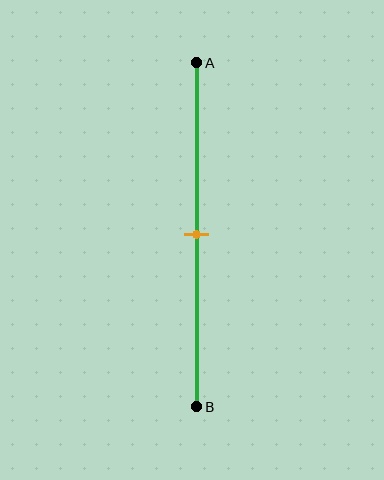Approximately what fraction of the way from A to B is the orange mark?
The orange mark is approximately 50% of the way from A to B.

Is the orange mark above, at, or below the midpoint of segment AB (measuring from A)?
The orange mark is approximately at the midpoint of segment AB.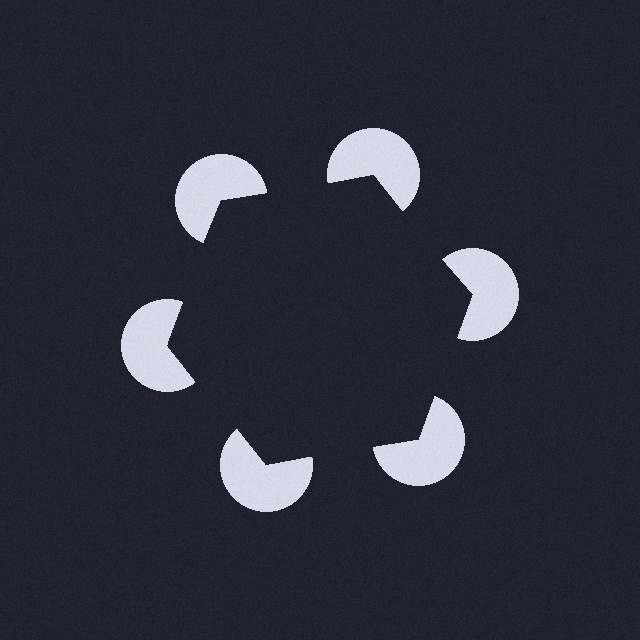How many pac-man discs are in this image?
There are 6 — one at each vertex of the illusory hexagon.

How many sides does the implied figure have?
6 sides.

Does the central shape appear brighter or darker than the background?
It typically appears slightly darker than the background, even though no actual brightness change is drawn.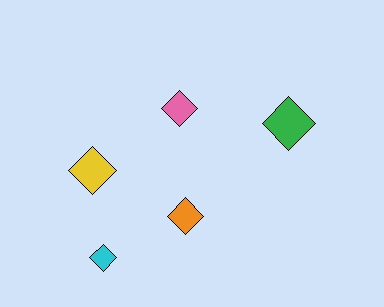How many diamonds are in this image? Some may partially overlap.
There are 5 diamonds.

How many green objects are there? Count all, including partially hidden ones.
There is 1 green object.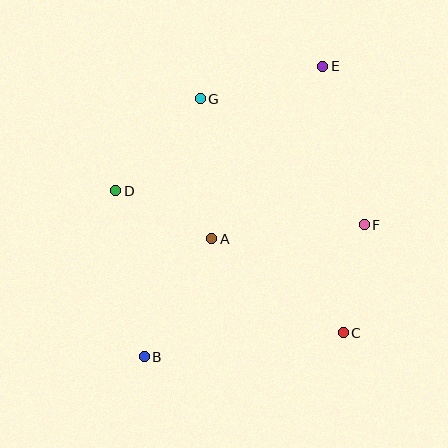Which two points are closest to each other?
Points A and D are closest to each other.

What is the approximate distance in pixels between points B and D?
The distance between B and D is approximately 169 pixels.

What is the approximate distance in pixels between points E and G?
The distance between E and G is approximately 127 pixels.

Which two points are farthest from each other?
Points B and E are farthest from each other.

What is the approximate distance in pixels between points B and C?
The distance between B and C is approximately 200 pixels.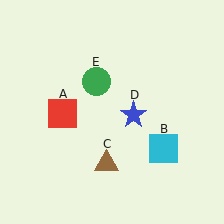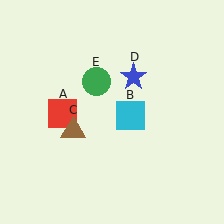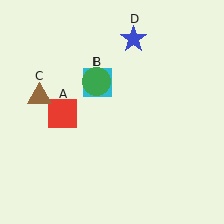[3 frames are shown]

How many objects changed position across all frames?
3 objects changed position: cyan square (object B), brown triangle (object C), blue star (object D).